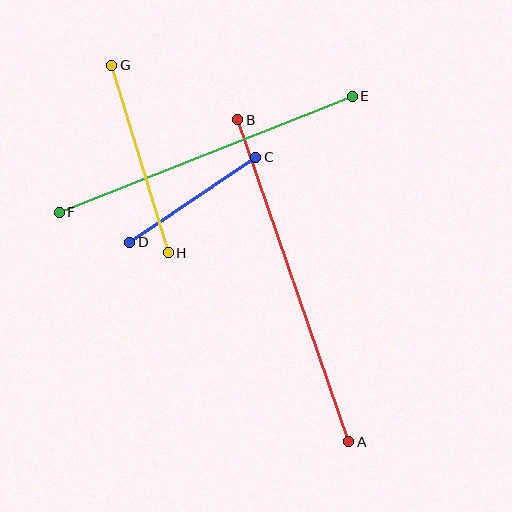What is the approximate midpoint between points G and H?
The midpoint is at approximately (140, 159) pixels.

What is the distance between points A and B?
The distance is approximately 341 pixels.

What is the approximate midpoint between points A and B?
The midpoint is at approximately (293, 281) pixels.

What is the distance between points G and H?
The distance is approximately 196 pixels.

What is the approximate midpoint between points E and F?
The midpoint is at approximately (206, 154) pixels.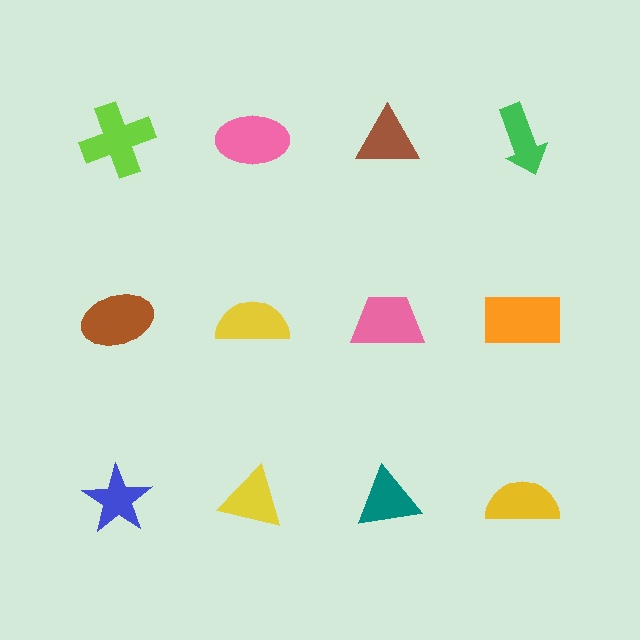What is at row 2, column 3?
A pink trapezoid.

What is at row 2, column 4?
An orange rectangle.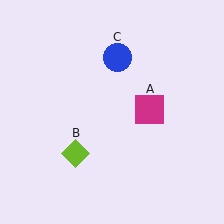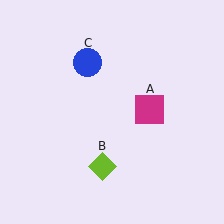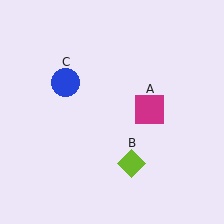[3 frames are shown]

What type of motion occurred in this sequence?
The lime diamond (object B), blue circle (object C) rotated counterclockwise around the center of the scene.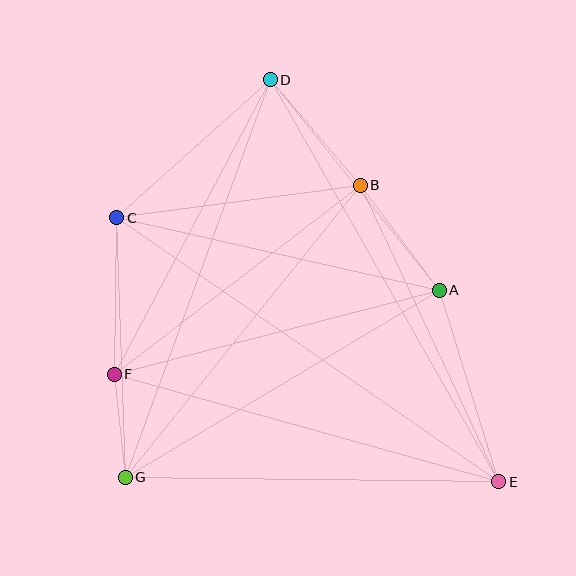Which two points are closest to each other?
Points F and G are closest to each other.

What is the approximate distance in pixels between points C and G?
The distance between C and G is approximately 259 pixels.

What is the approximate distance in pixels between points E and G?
The distance between E and G is approximately 373 pixels.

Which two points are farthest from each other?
Points C and E are farthest from each other.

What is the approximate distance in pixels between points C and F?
The distance between C and F is approximately 156 pixels.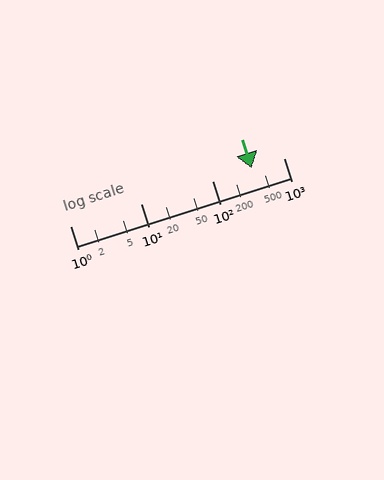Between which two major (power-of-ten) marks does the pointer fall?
The pointer is between 100 and 1000.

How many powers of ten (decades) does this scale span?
The scale spans 3 decades, from 1 to 1000.